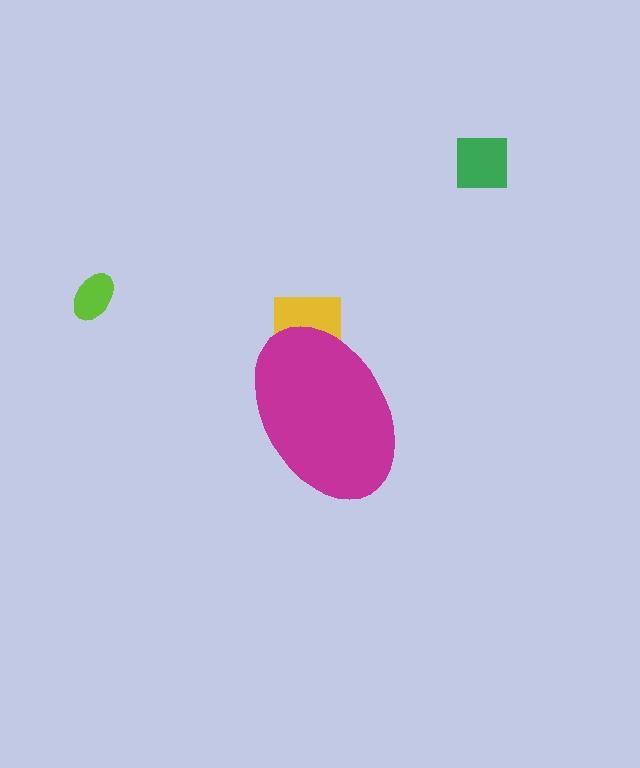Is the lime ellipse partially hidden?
No, the lime ellipse is fully visible.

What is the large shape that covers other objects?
A magenta ellipse.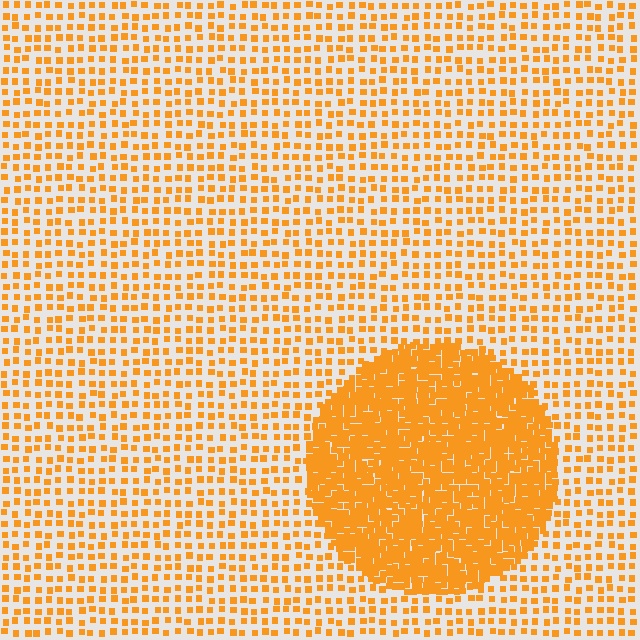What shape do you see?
I see a circle.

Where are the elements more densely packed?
The elements are more densely packed inside the circle boundary.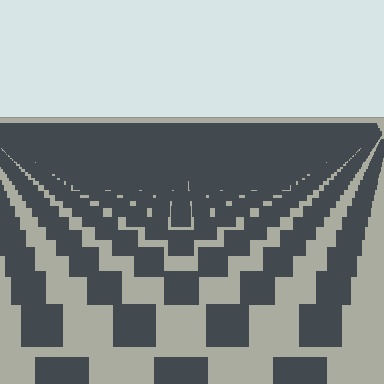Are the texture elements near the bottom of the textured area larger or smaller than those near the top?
Larger. Near the bottom, elements are closer to the viewer and appear at a bigger on-screen size.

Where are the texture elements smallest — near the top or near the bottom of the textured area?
Near the top.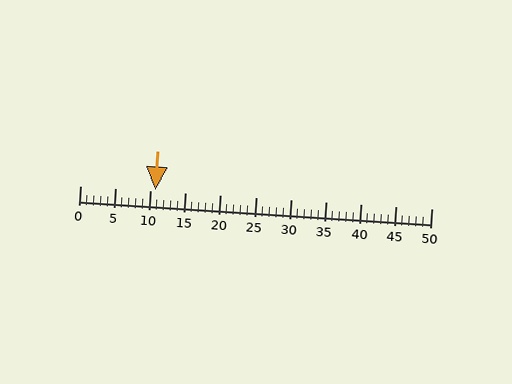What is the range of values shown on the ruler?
The ruler shows values from 0 to 50.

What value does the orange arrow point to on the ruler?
The orange arrow points to approximately 11.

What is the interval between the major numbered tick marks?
The major tick marks are spaced 5 units apart.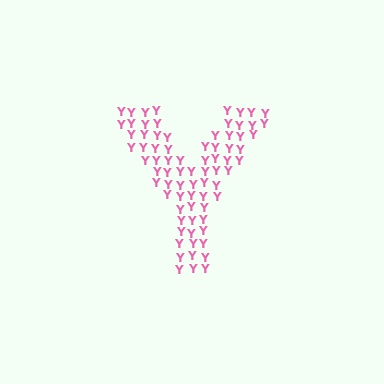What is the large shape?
The large shape is the letter Y.